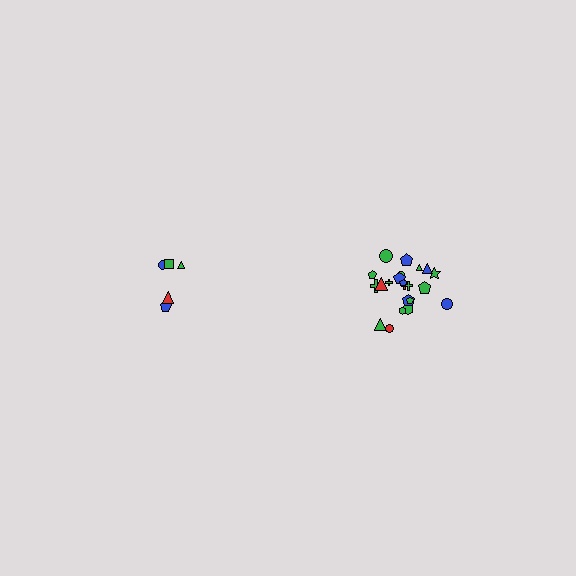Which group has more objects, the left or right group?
The right group.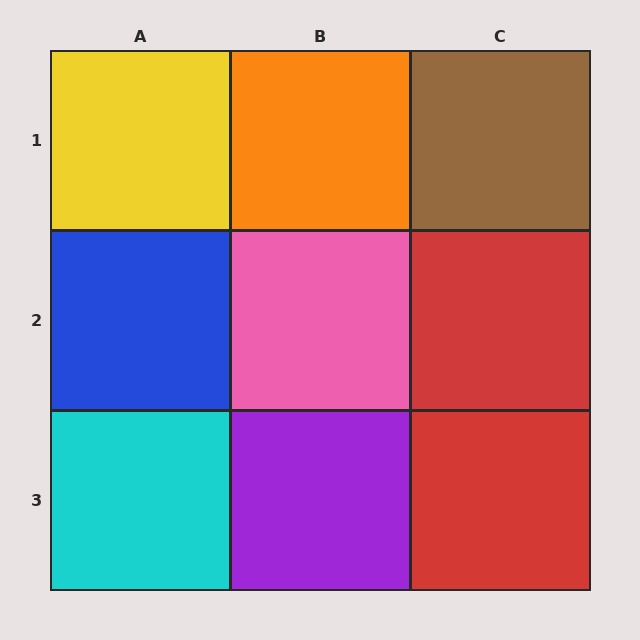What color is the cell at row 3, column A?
Cyan.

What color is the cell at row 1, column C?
Brown.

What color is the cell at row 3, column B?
Purple.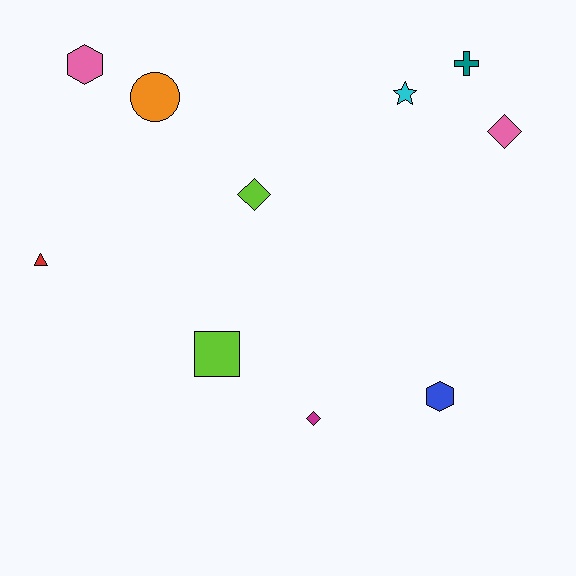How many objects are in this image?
There are 10 objects.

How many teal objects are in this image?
There is 1 teal object.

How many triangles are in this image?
There is 1 triangle.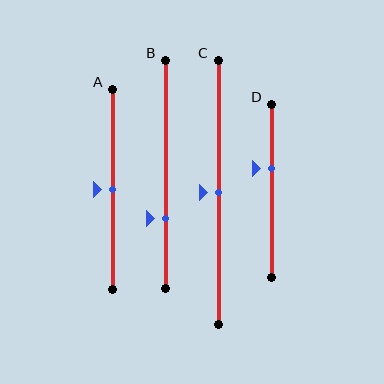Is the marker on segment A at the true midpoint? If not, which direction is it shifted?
Yes, the marker on segment A is at the true midpoint.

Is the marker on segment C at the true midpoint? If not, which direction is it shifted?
Yes, the marker on segment C is at the true midpoint.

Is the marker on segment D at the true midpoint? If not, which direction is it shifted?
No, the marker on segment D is shifted upward by about 13% of the segment length.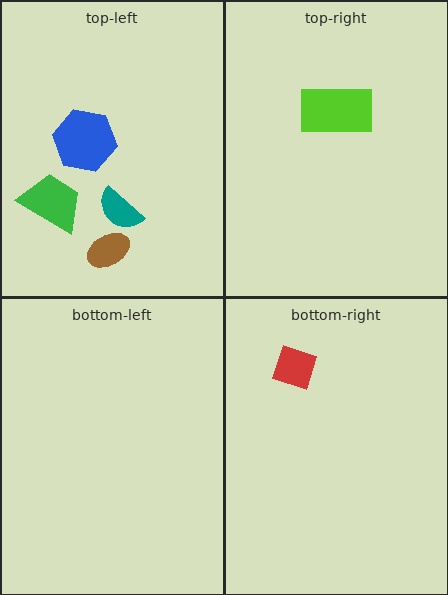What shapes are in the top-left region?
The teal semicircle, the brown ellipse, the green trapezoid, the blue hexagon.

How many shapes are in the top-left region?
4.